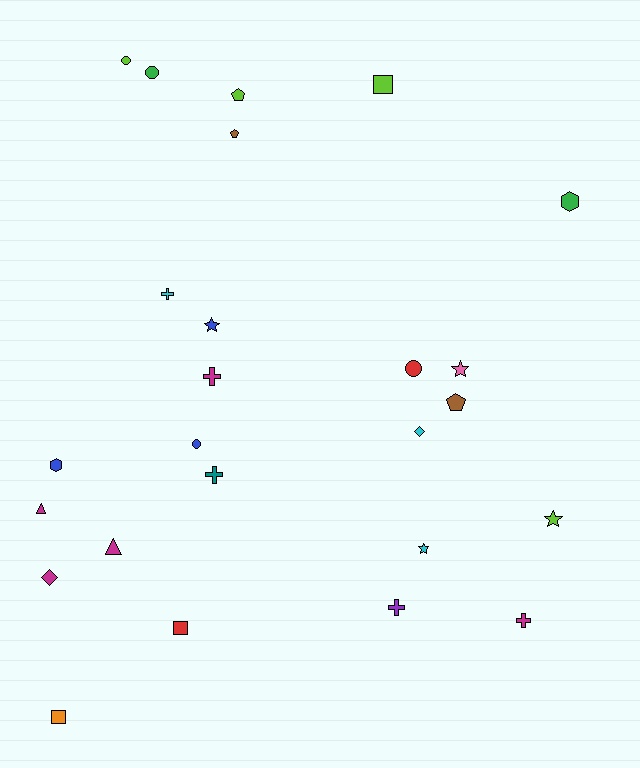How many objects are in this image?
There are 25 objects.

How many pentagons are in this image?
There are 3 pentagons.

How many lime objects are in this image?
There are 4 lime objects.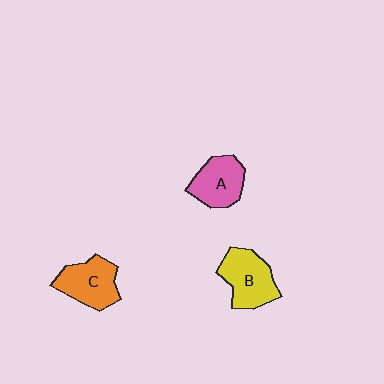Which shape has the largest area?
Shape B (yellow).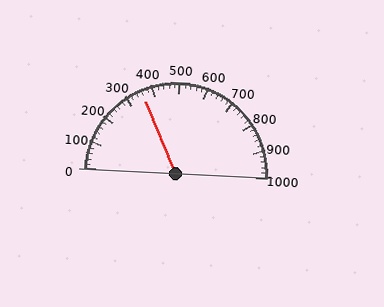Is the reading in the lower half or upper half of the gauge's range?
The reading is in the lower half of the range (0 to 1000).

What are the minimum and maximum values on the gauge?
The gauge ranges from 0 to 1000.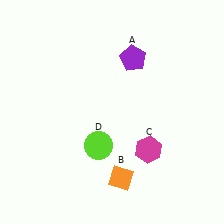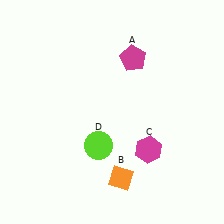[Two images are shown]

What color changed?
The pentagon (A) changed from purple in Image 1 to magenta in Image 2.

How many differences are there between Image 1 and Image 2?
There is 1 difference between the two images.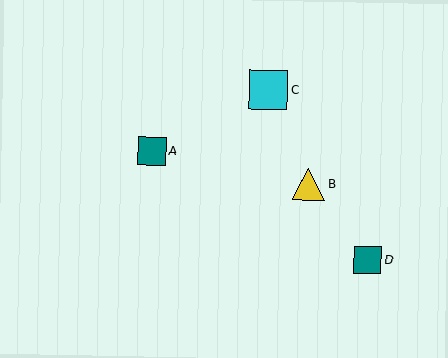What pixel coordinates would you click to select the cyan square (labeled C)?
Click at (268, 90) to select the cyan square C.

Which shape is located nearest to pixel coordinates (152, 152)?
The teal square (labeled A) at (152, 151) is nearest to that location.